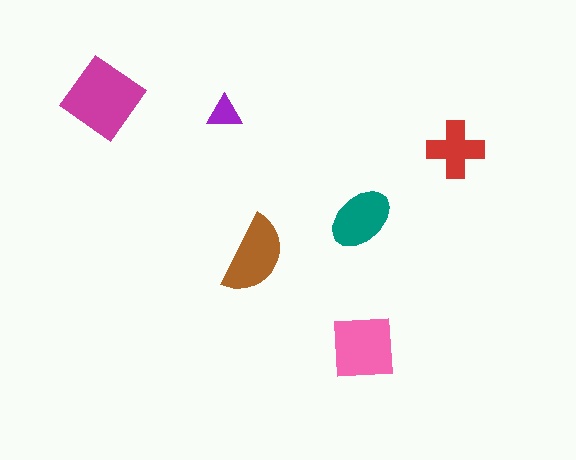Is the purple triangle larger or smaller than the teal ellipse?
Smaller.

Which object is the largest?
The magenta diamond.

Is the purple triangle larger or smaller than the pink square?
Smaller.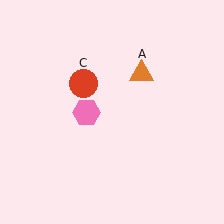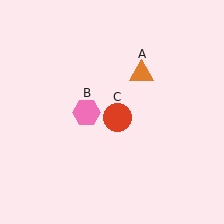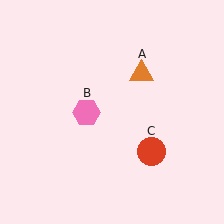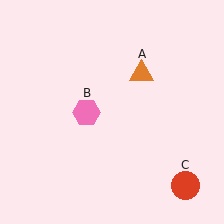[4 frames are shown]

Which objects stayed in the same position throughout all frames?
Orange triangle (object A) and pink hexagon (object B) remained stationary.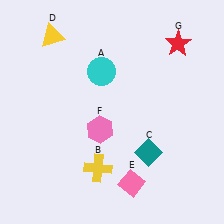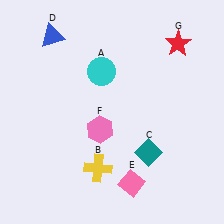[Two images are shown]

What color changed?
The triangle (D) changed from yellow in Image 1 to blue in Image 2.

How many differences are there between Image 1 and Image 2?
There is 1 difference between the two images.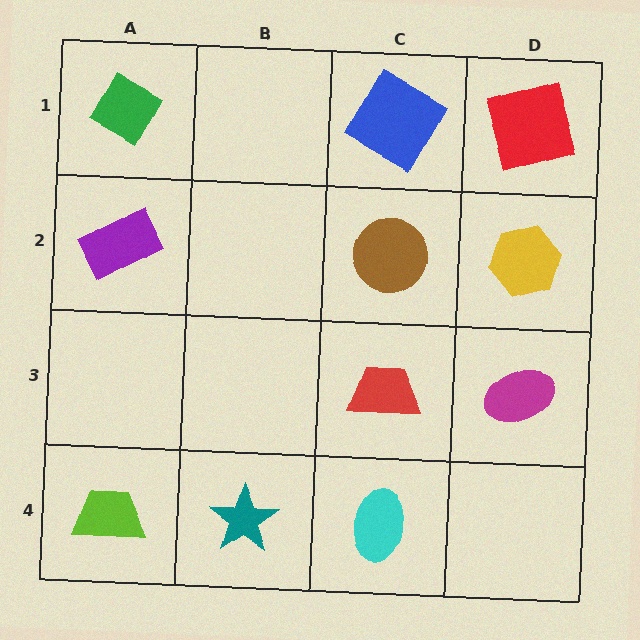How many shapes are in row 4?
3 shapes.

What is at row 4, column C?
A cyan ellipse.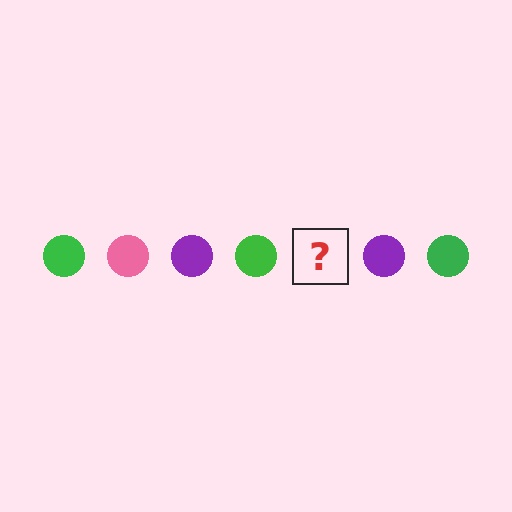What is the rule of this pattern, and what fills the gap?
The rule is that the pattern cycles through green, pink, purple circles. The gap should be filled with a pink circle.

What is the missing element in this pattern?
The missing element is a pink circle.